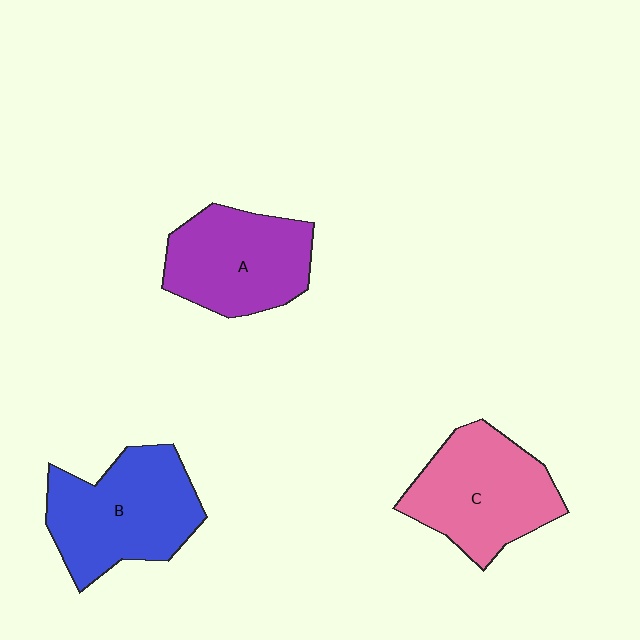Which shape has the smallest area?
Shape A (purple).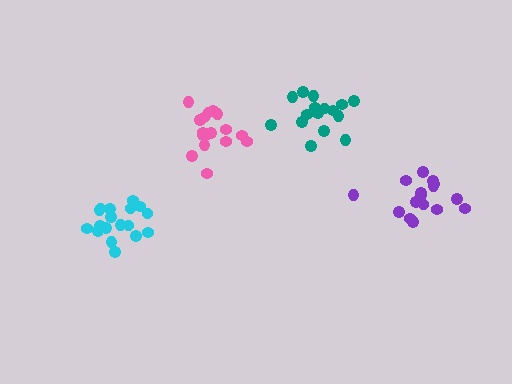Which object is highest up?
The teal cluster is topmost.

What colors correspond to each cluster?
The clusters are colored: pink, cyan, teal, purple.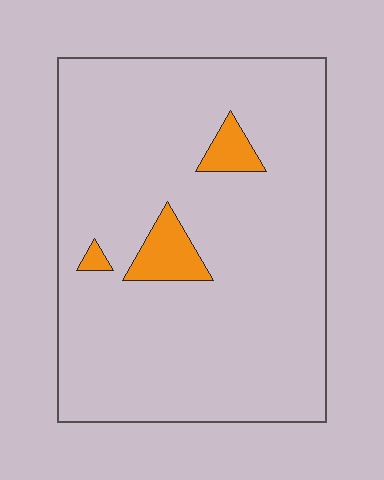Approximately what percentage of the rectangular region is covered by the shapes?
Approximately 5%.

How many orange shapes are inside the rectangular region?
3.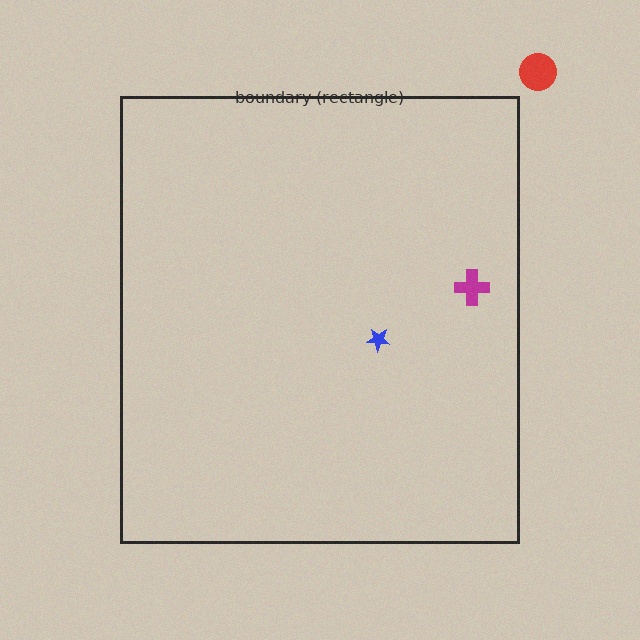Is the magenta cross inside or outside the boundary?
Inside.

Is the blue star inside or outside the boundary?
Inside.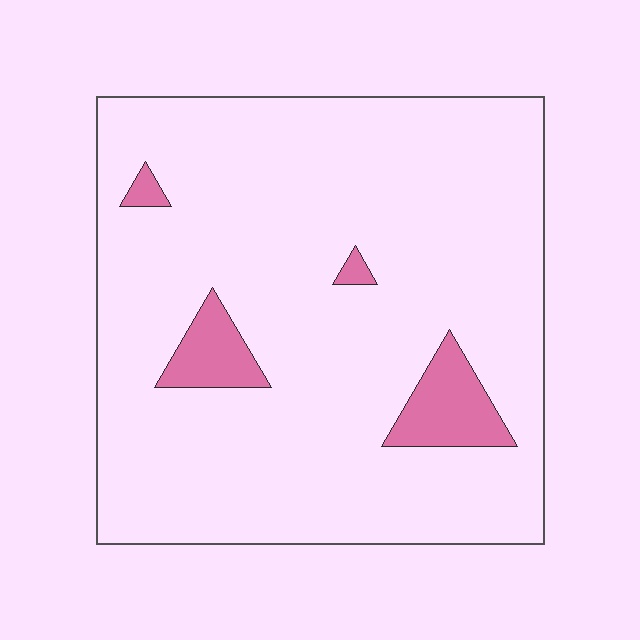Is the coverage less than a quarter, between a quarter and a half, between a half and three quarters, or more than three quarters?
Less than a quarter.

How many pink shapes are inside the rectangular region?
4.